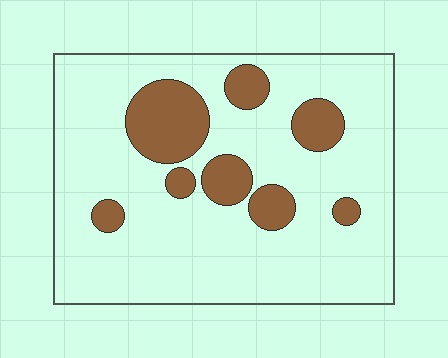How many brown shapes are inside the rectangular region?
8.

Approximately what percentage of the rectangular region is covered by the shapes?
Approximately 20%.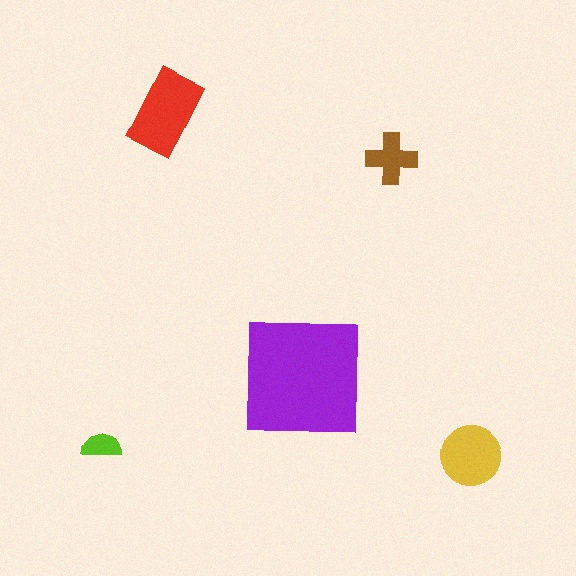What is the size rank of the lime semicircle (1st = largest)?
5th.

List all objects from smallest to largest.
The lime semicircle, the brown cross, the yellow circle, the red rectangle, the purple square.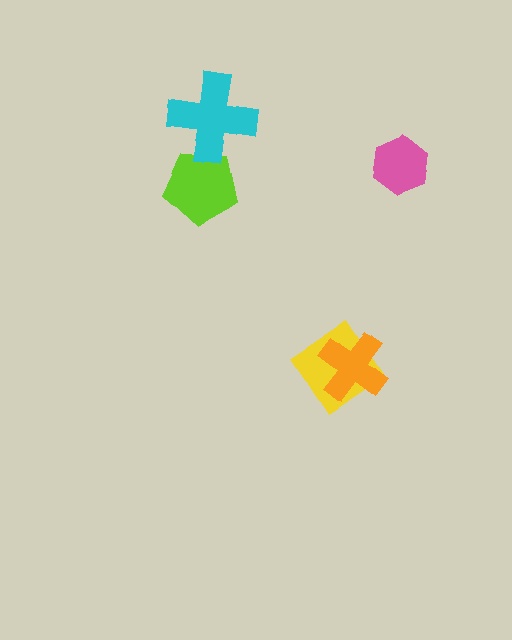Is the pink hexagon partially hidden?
No, no other shape covers it.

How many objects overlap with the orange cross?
1 object overlaps with the orange cross.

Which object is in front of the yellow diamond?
The orange cross is in front of the yellow diamond.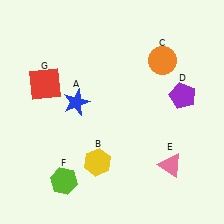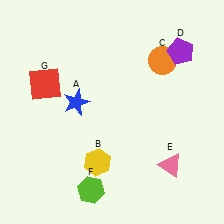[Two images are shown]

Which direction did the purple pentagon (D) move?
The purple pentagon (D) moved up.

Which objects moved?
The objects that moved are: the purple pentagon (D), the lime hexagon (F).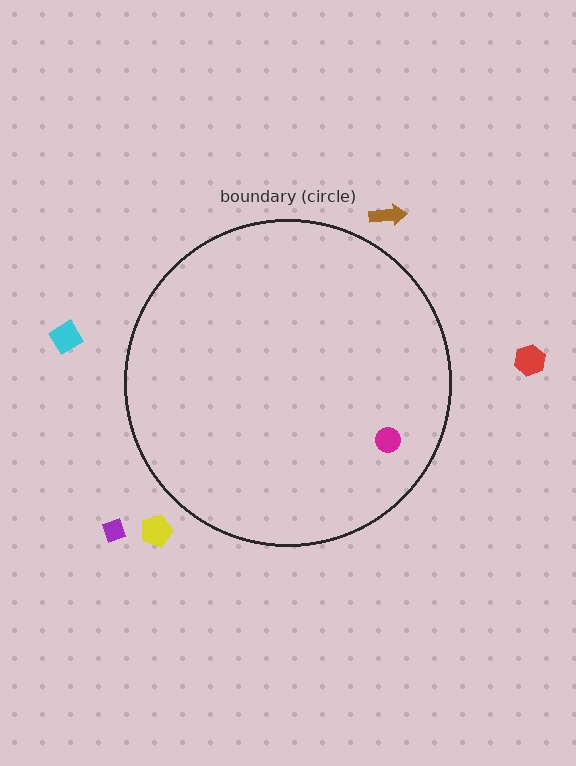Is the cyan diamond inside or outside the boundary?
Outside.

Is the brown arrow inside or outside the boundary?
Outside.